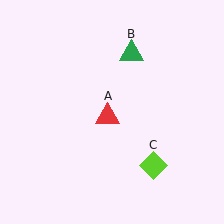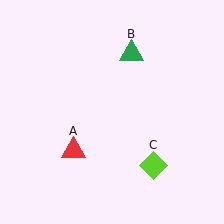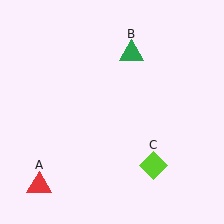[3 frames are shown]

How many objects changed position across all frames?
1 object changed position: red triangle (object A).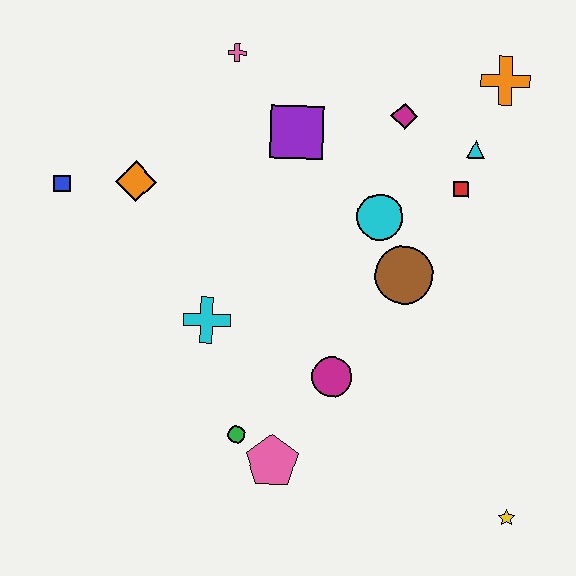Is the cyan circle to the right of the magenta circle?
Yes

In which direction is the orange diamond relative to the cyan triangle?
The orange diamond is to the left of the cyan triangle.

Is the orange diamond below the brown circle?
No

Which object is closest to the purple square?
The pink cross is closest to the purple square.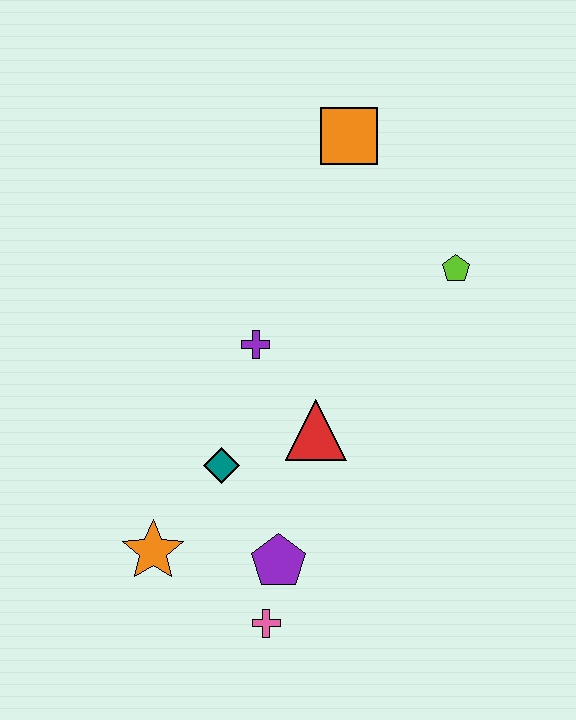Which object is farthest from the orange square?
The pink cross is farthest from the orange square.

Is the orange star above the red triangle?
No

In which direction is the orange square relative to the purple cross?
The orange square is above the purple cross.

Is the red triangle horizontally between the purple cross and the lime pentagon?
Yes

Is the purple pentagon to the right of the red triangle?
No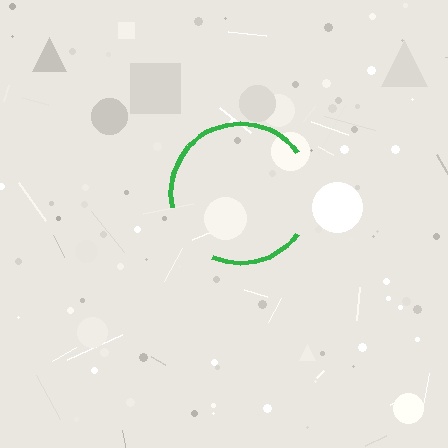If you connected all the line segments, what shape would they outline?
They would outline a circle.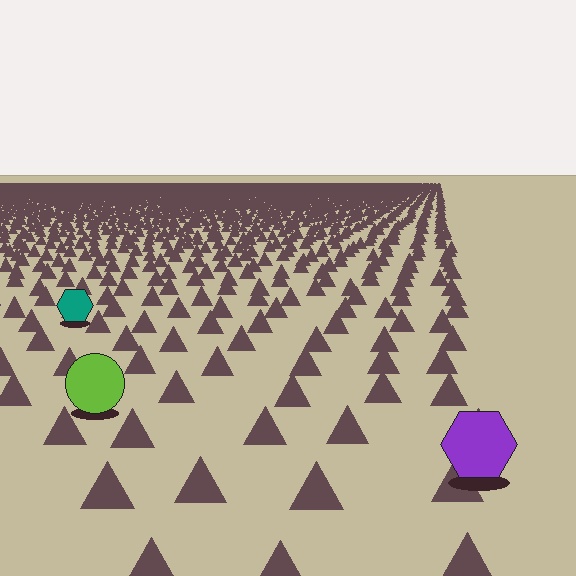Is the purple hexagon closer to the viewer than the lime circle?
Yes. The purple hexagon is closer — you can tell from the texture gradient: the ground texture is coarser near it.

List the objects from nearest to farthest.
From nearest to farthest: the purple hexagon, the lime circle, the teal hexagon.